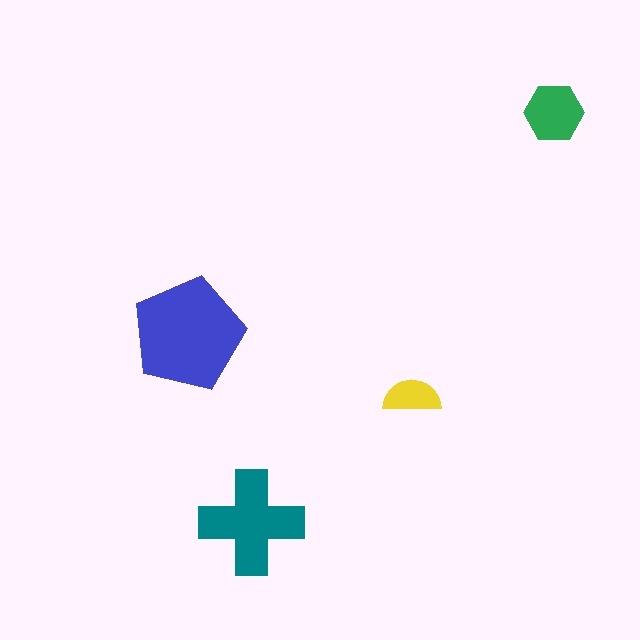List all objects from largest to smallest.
The blue pentagon, the teal cross, the green hexagon, the yellow semicircle.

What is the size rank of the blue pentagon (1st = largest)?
1st.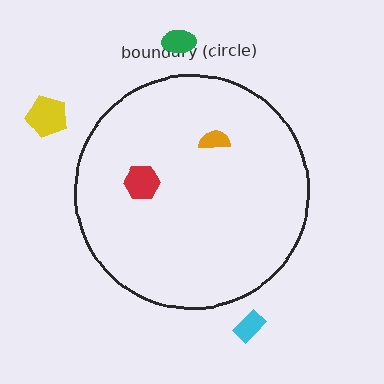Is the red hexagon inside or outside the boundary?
Inside.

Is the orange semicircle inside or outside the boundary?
Inside.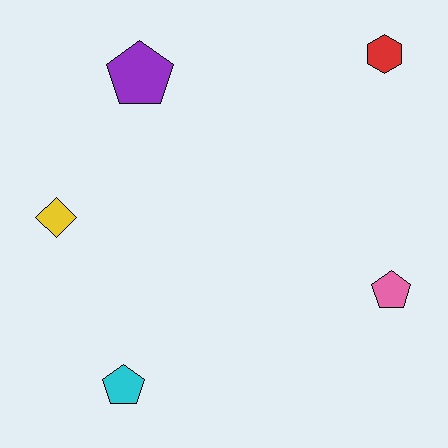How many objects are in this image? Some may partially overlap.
There are 5 objects.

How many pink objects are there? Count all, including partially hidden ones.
There is 1 pink object.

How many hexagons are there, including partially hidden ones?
There is 1 hexagon.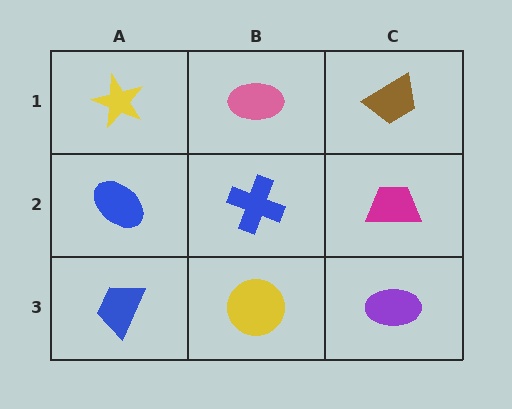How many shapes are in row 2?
3 shapes.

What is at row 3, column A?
A blue trapezoid.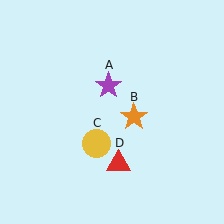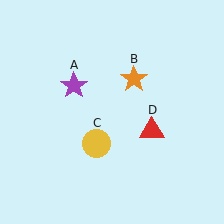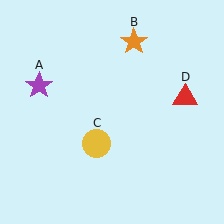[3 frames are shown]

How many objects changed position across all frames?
3 objects changed position: purple star (object A), orange star (object B), red triangle (object D).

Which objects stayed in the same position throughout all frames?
Yellow circle (object C) remained stationary.